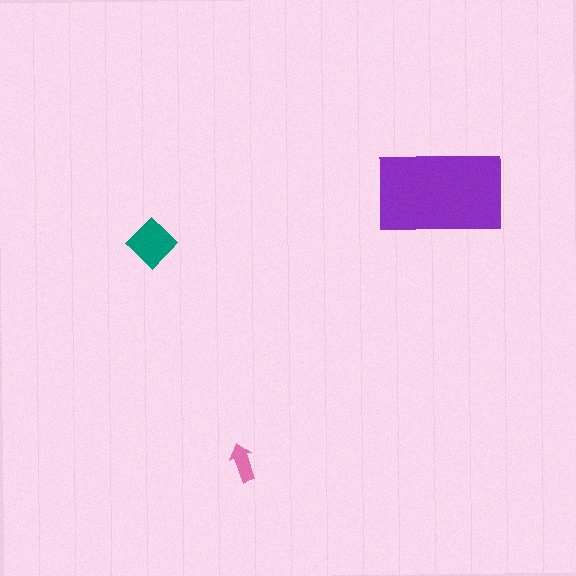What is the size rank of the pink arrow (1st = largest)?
3rd.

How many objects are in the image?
There are 3 objects in the image.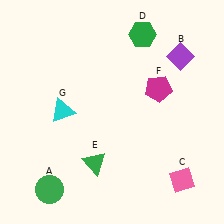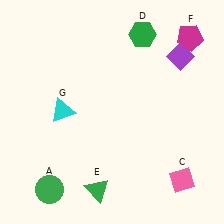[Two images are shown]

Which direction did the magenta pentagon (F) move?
The magenta pentagon (F) moved up.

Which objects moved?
The objects that moved are: the green triangle (E), the magenta pentagon (F).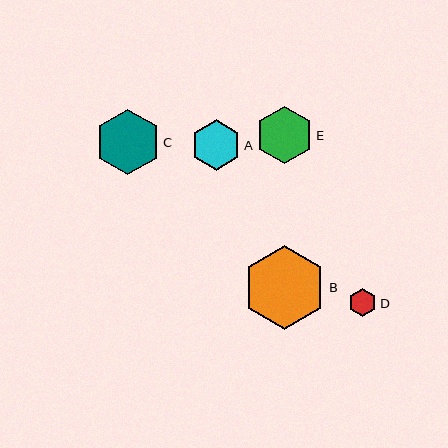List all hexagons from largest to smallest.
From largest to smallest: B, C, E, A, D.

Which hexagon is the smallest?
Hexagon D is the smallest with a size of approximately 29 pixels.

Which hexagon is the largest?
Hexagon B is the largest with a size of approximately 84 pixels.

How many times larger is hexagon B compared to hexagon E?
Hexagon B is approximately 1.5 times the size of hexagon E.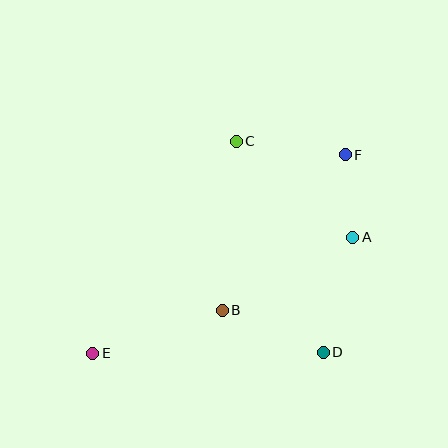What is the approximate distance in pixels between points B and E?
The distance between B and E is approximately 136 pixels.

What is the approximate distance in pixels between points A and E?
The distance between A and E is approximately 285 pixels.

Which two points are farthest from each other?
Points E and F are farthest from each other.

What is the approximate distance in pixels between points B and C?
The distance between B and C is approximately 170 pixels.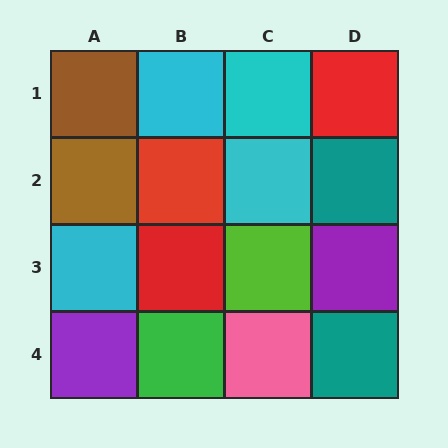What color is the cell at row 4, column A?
Purple.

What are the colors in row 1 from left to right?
Brown, cyan, cyan, red.